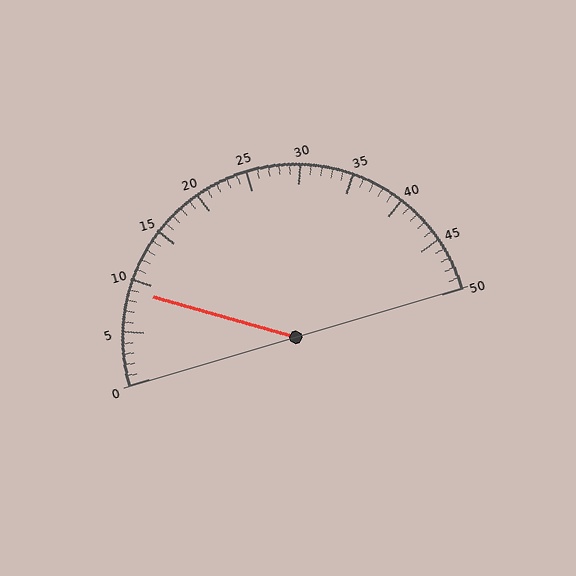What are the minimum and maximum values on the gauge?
The gauge ranges from 0 to 50.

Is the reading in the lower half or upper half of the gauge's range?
The reading is in the lower half of the range (0 to 50).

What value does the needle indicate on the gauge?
The needle indicates approximately 9.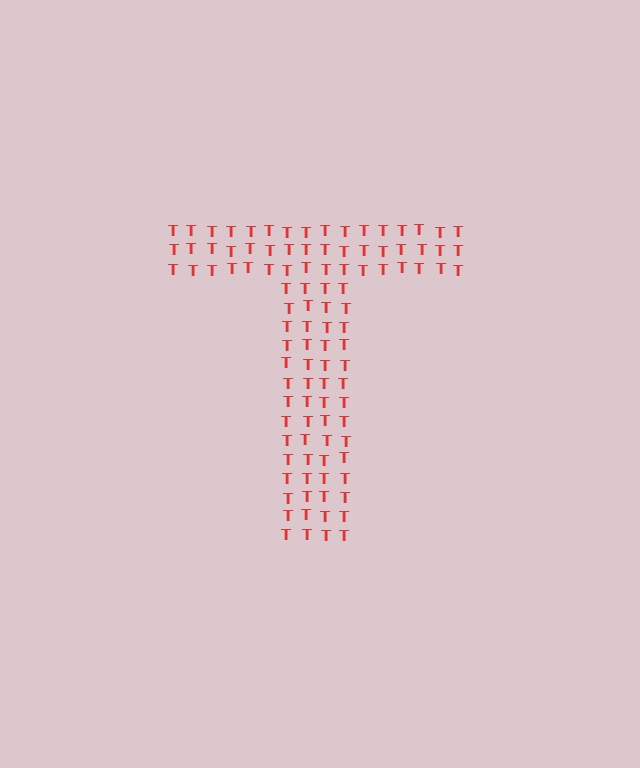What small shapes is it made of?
It is made of small letter T's.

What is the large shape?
The large shape is the letter T.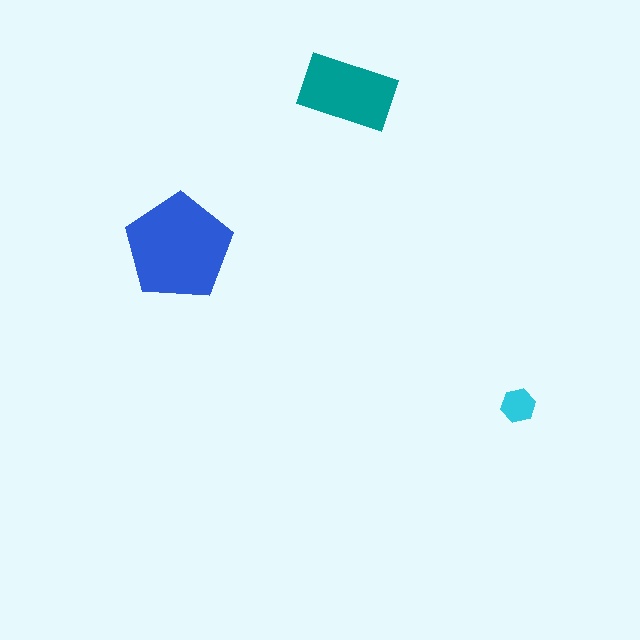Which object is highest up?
The teal rectangle is topmost.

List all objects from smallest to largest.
The cyan hexagon, the teal rectangle, the blue pentagon.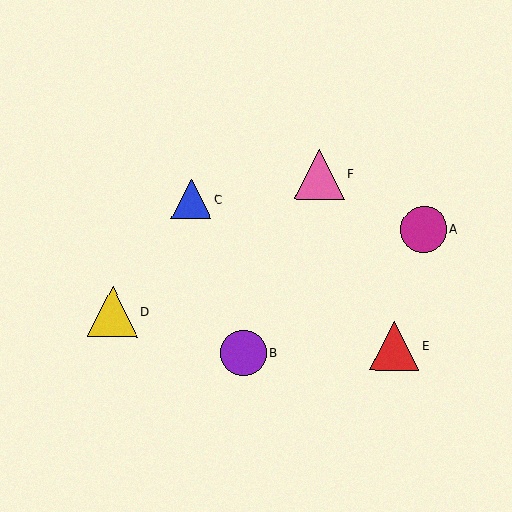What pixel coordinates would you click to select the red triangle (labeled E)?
Click at (394, 346) to select the red triangle E.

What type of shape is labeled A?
Shape A is a magenta circle.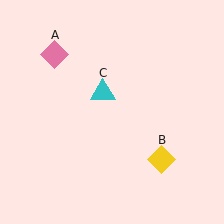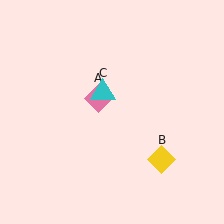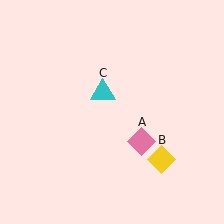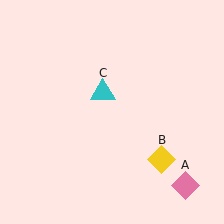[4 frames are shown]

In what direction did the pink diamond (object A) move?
The pink diamond (object A) moved down and to the right.